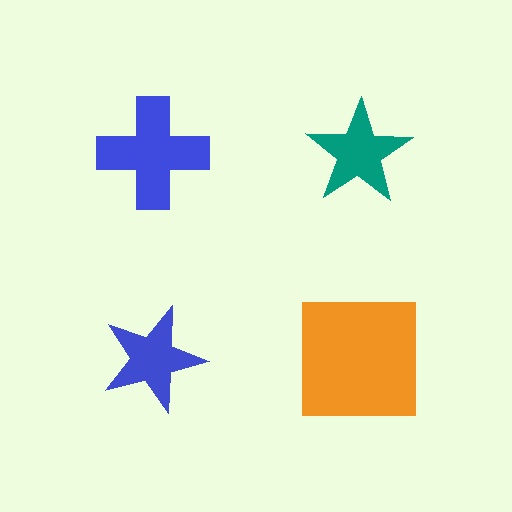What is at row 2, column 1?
A blue star.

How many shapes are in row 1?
2 shapes.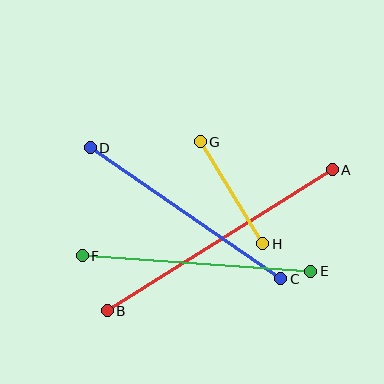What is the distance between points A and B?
The distance is approximately 266 pixels.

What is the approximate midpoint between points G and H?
The midpoint is at approximately (232, 193) pixels.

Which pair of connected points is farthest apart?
Points A and B are farthest apart.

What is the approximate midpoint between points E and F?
The midpoint is at approximately (197, 264) pixels.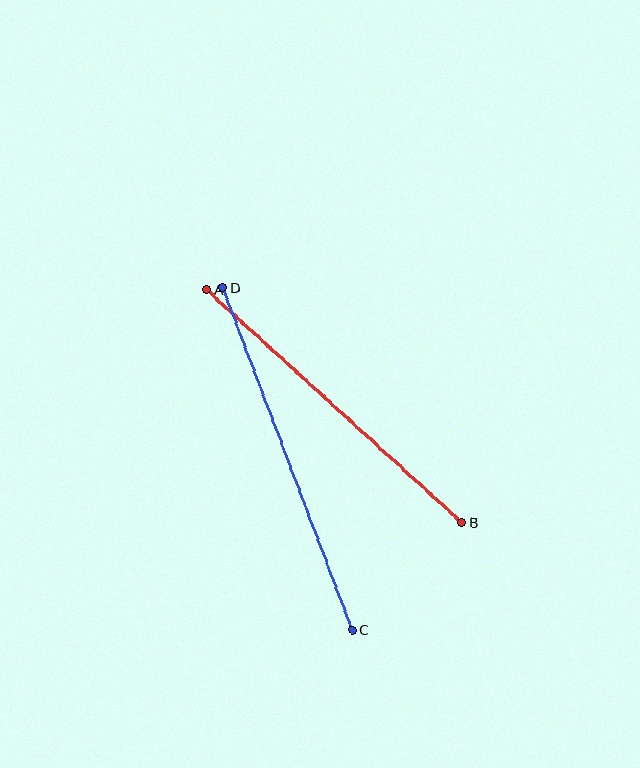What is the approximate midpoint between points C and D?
The midpoint is at approximately (287, 459) pixels.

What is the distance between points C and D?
The distance is approximately 366 pixels.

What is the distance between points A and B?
The distance is approximately 346 pixels.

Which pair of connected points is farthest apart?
Points C and D are farthest apart.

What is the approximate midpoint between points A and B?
The midpoint is at approximately (334, 406) pixels.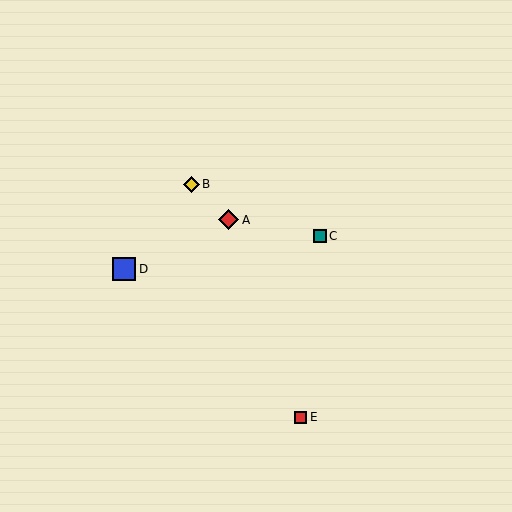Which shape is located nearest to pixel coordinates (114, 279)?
The blue square (labeled D) at (124, 269) is nearest to that location.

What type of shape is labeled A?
Shape A is a red diamond.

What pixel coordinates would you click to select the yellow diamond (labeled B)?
Click at (191, 184) to select the yellow diamond B.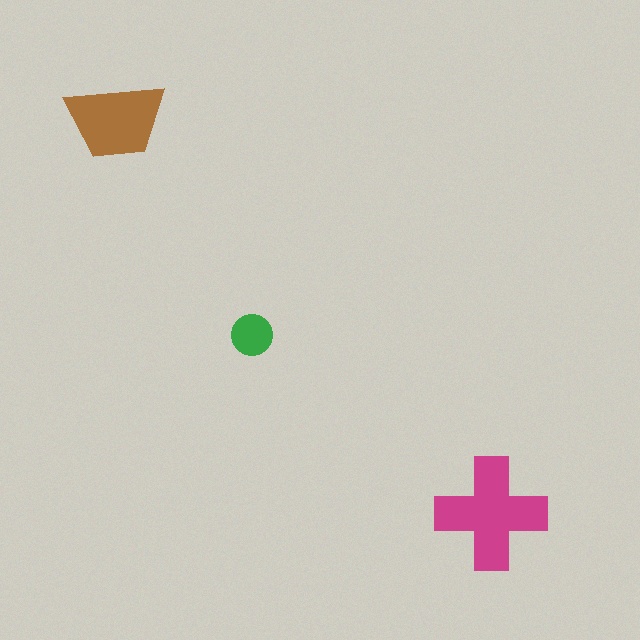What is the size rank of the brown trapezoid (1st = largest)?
2nd.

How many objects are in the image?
There are 3 objects in the image.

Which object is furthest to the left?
The brown trapezoid is leftmost.